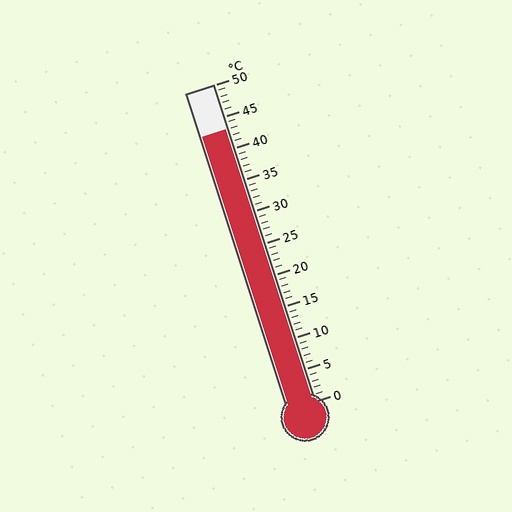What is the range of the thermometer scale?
The thermometer scale ranges from 0°C to 50°C.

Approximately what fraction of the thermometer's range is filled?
The thermometer is filled to approximately 85% of its range.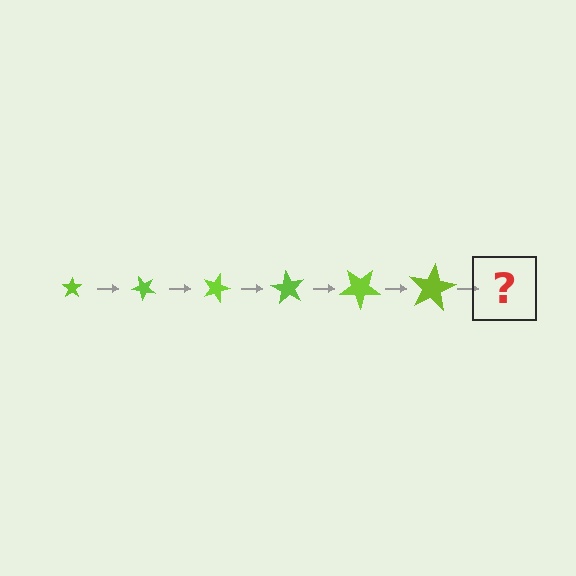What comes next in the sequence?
The next element should be a star, larger than the previous one and rotated 270 degrees from the start.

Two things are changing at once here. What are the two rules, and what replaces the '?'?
The two rules are that the star grows larger each step and it rotates 45 degrees each step. The '?' should be a star, larger than the previous one and rotated 270 degrees from the start.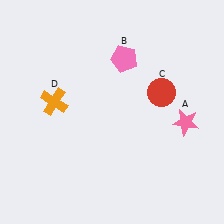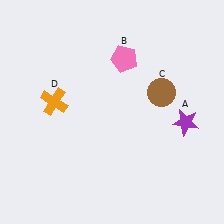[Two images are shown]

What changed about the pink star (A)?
In Image 1, A is pink. In Image 2, it changed to purple.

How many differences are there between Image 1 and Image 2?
There are 2 differences between the two images.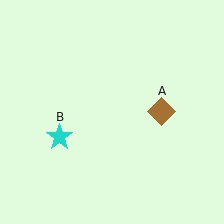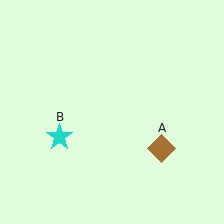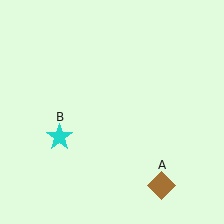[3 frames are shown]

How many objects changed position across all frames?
1 object changed position: brown diamond (object A).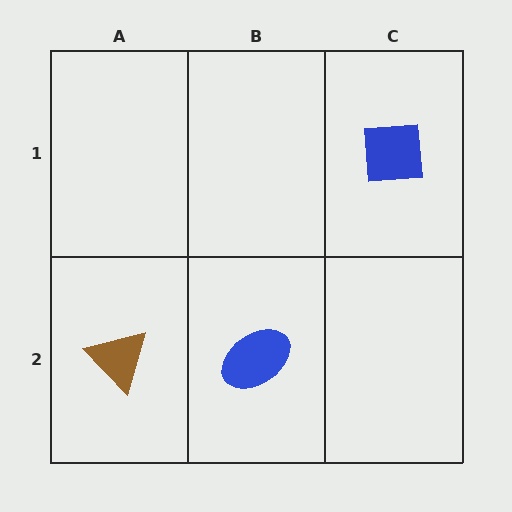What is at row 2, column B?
A blue ellipse.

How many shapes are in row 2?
2 shapes.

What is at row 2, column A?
A brown triangle.